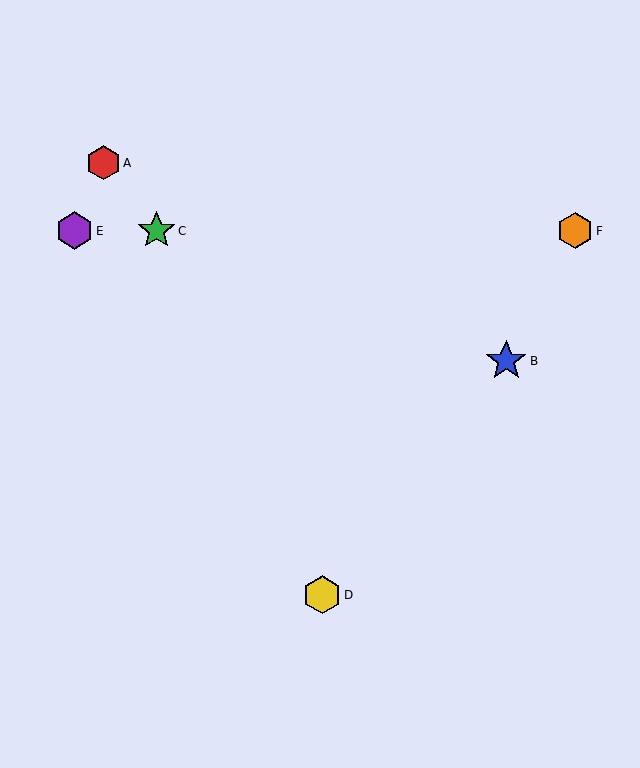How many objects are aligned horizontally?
3 objects (C, E, F) are aligned horizontally.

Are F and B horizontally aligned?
No, F is at y≈231 and B is at y≈361.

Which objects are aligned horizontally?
Objects C, E, F are aligned horizontally.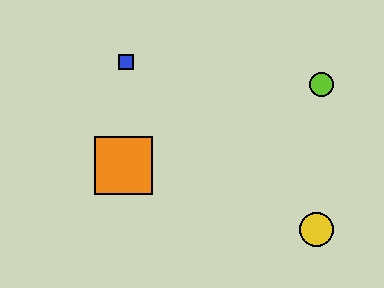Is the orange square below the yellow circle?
No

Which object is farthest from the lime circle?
The orange square is farthest from the lime circle.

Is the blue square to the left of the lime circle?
Yes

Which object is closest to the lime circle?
The yellow circle is closest to the lime circle.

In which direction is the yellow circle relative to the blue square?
The yellow circle is to the right of the blue square.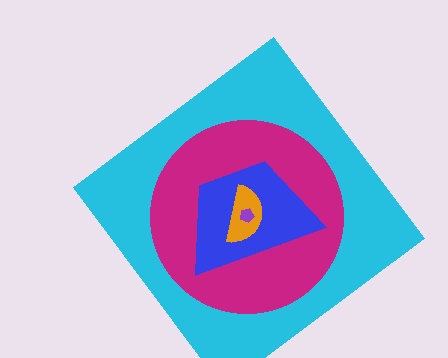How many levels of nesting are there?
5.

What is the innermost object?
The purple pentagon.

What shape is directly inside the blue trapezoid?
The orange semicircle.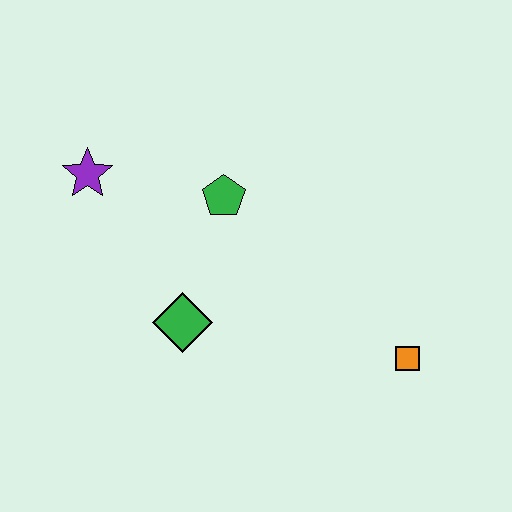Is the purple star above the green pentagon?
Yes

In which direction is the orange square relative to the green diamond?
The orange square is to the right of the green diamond.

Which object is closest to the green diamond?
The green pentagon is closest to the green diamond.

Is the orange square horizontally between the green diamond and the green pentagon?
No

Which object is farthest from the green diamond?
The orange square is farthest from the green diamond.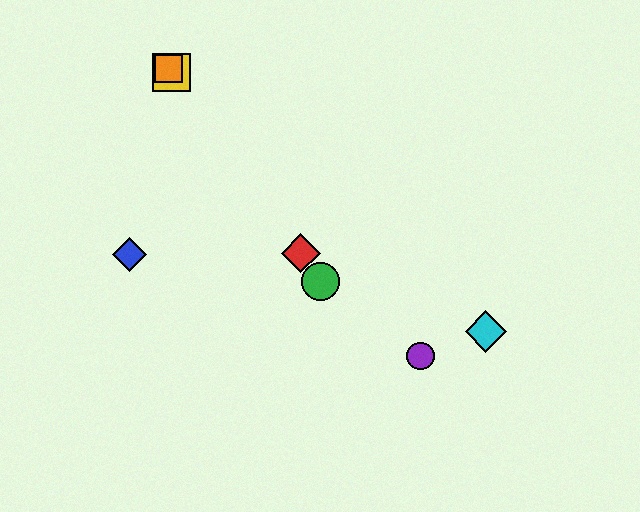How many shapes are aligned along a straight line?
4 shapes (the red diamond, the green circle, the yellow square, the orange square) are aligned along a straight line.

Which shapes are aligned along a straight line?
The red diamond, the green circle, the yellow square, the orange square are aligned along a straight line.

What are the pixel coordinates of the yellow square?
The yellow square is at (171, 72).